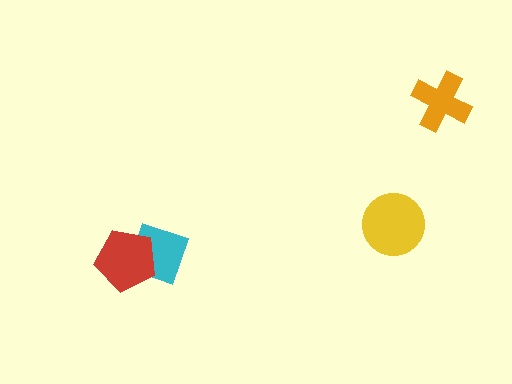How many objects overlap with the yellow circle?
0 objects overlap with the yellow circle.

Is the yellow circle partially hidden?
No, no other shape covers it.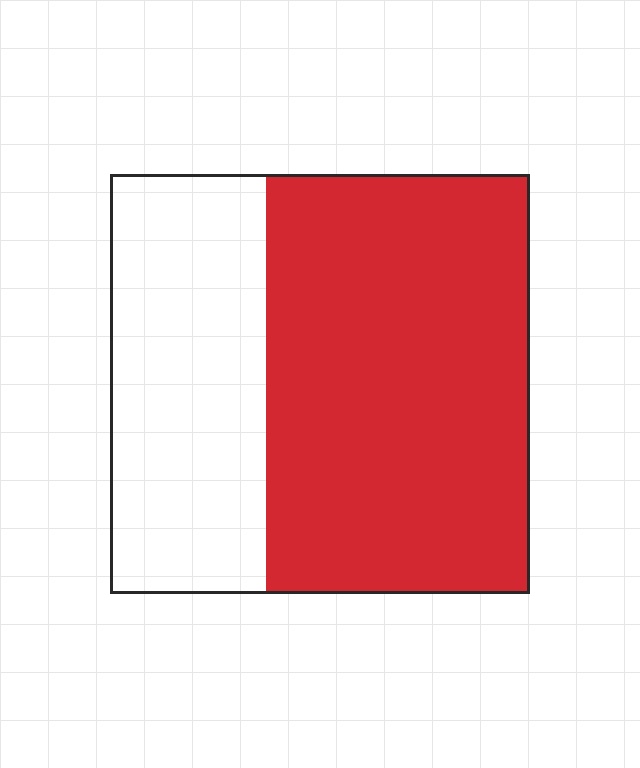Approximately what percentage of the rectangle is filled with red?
Approximately 65%.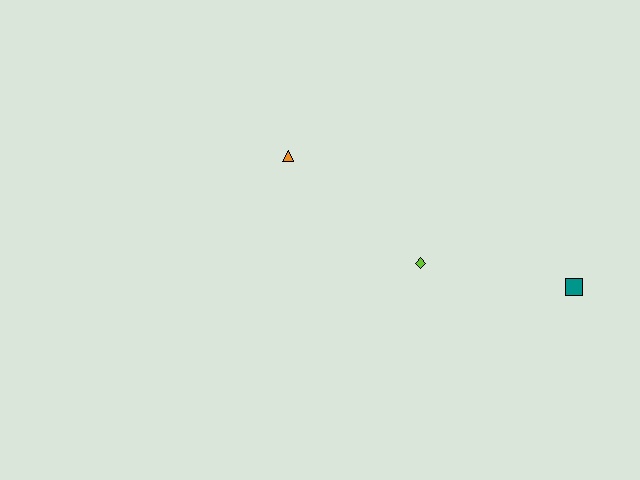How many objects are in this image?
There are 3 objects.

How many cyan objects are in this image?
There are no cyan objects.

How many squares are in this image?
There is 1 square.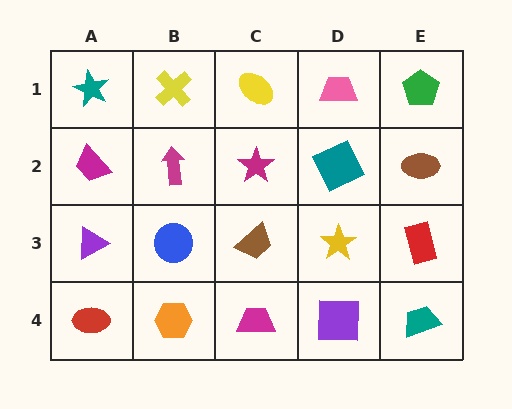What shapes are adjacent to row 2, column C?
A yellow ellipse (row 1, column C), a brown trapezoid (row 3, column C), a magenta arrow (row 2, column B), a teal square (row 2, column D).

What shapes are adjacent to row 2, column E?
A green pentagon (row 1, column E), a red rectangle (row 3, column E), a teal square (row 2, column D).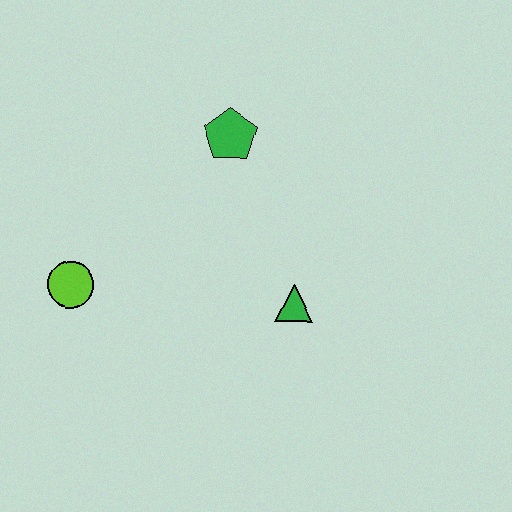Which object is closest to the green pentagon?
The green triangle is closest to the green pentagon.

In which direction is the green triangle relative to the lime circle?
The green triangle is to the right of the lime circle.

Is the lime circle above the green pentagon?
No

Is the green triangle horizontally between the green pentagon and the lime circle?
No